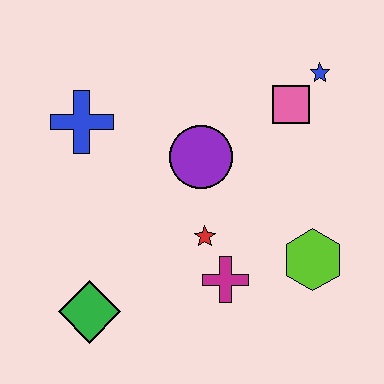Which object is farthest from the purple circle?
The green diamond is farthest from the purple circle.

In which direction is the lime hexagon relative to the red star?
The lime hexagon is to the right of the red star.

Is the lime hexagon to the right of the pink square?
Yes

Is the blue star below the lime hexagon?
No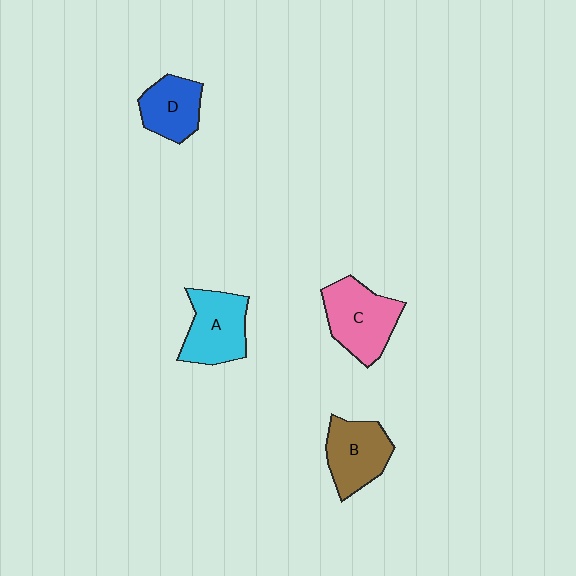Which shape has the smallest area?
Shape D (blue).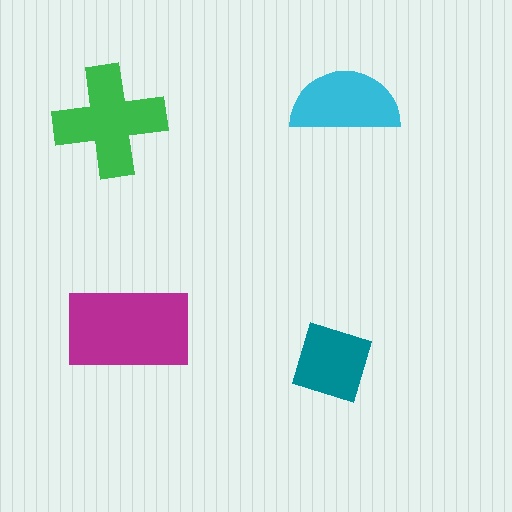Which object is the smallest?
The teal diamond.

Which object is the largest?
The magenta rectangle.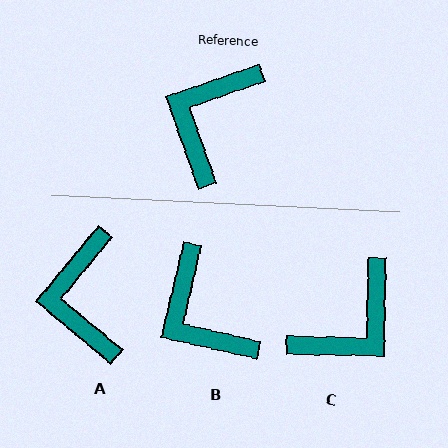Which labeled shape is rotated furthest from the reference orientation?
C, about 160 degrees away.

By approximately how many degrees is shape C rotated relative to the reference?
Approximately 160 degrees counter-clockwise.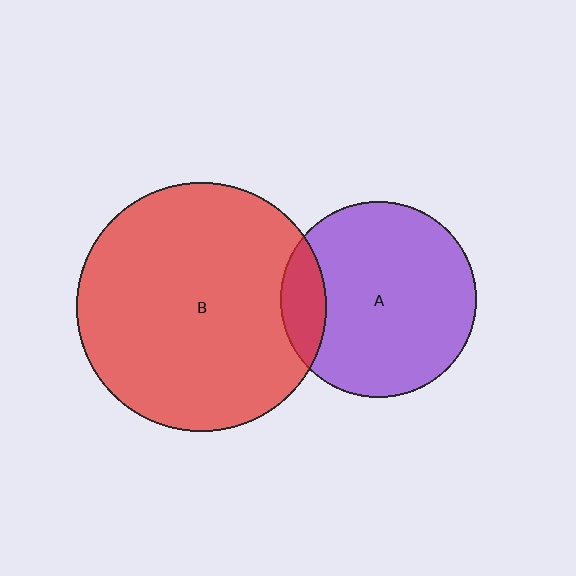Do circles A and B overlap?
Yes.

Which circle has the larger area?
Circle B (red).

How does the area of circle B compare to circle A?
Approximately 1.6 times.